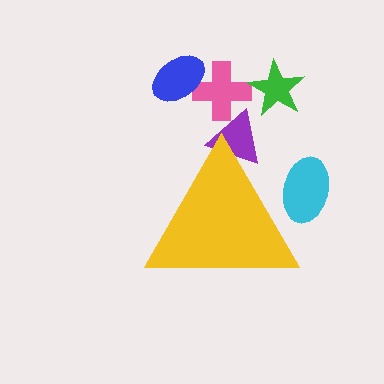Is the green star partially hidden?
No, the green star is fully visible.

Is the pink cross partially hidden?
No, the pink cross is fully visible.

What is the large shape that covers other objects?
A yellow triangle.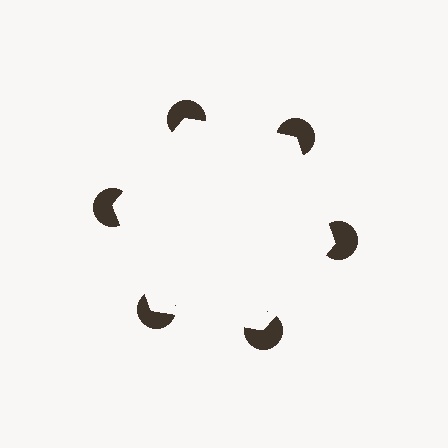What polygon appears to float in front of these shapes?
An illusory hexagon — its edges are inferred from the aligned wedge cuts in the pac-man discs, not physically drawn.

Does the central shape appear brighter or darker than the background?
It typically appears slightly brighter than the background, even though no actual brightness change is drawn.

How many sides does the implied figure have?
6 sides.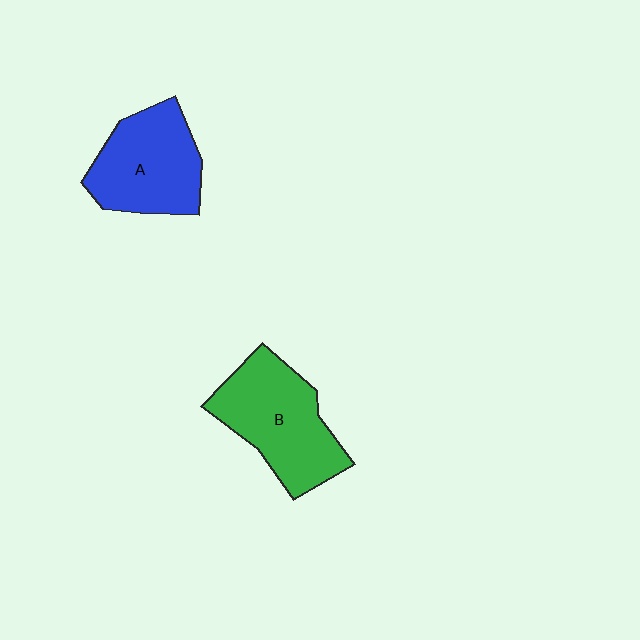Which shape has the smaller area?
Shape A (blue).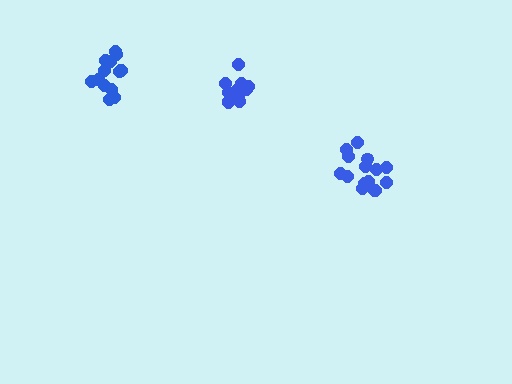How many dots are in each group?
Group 1: 16 dots, Group 2: 13 dots, Group 3: 14 dots (43 total).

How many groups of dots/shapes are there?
There are 3 groups.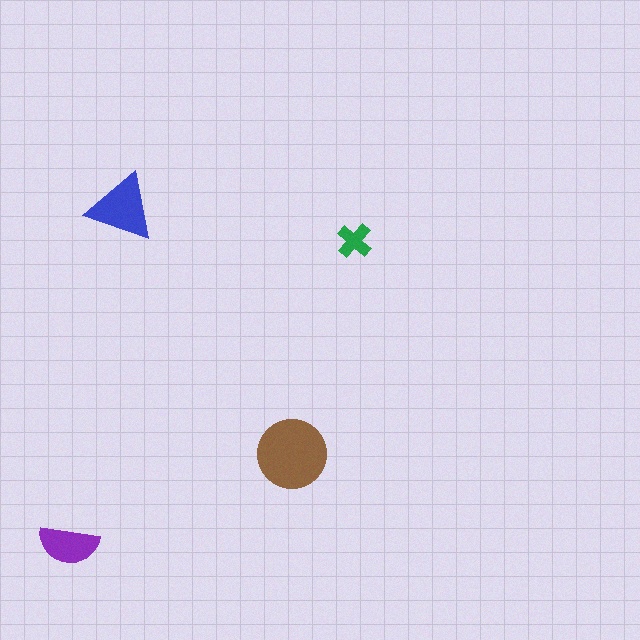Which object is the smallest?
The green cross.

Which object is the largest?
The brown circle.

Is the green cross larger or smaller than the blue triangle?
Smaller.